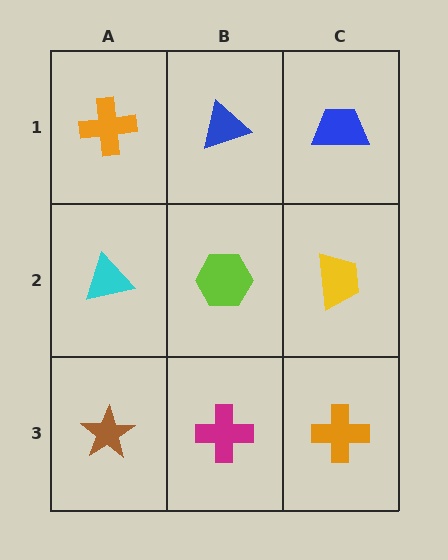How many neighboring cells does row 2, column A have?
3.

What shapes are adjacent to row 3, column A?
A cyan triangle (row 2, column A), a magenta cross (row 3, column B).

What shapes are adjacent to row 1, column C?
A yellow trapezoid (row 2, column C), a blue triangle (row 1, column B).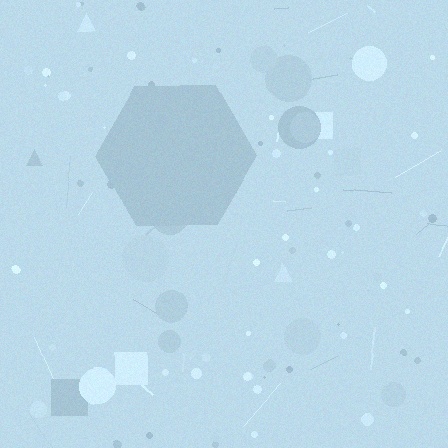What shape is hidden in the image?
A hexagon is hidden in the image.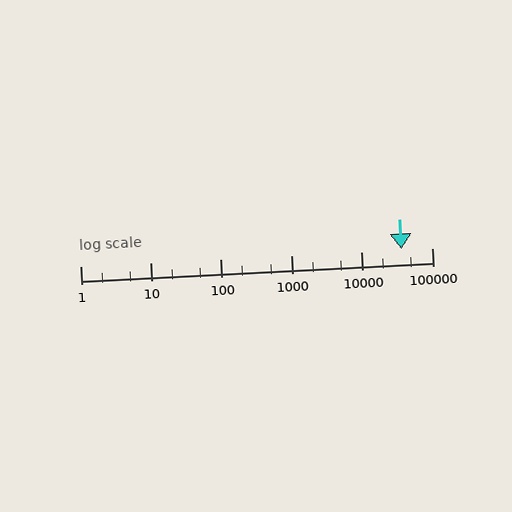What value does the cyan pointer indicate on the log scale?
The pointer indicates approximately 37000.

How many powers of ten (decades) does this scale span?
The scale spans 5 decades, from 1 to 100000.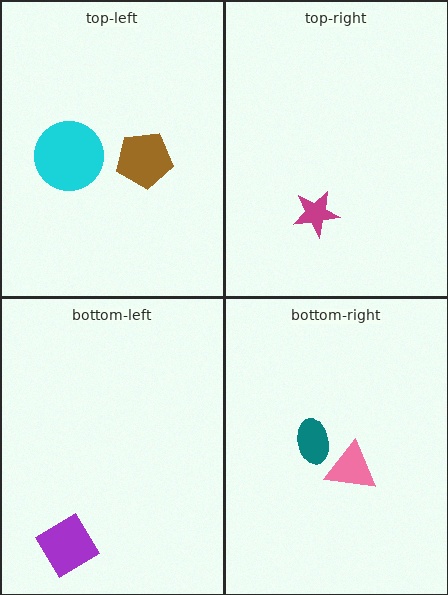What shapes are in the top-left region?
The brown pentagon, the cyan circle.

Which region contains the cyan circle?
The top-left region.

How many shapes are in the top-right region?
1.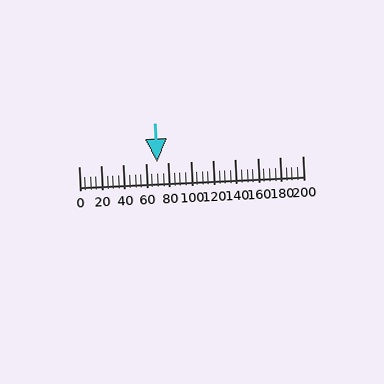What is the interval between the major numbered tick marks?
The major tick marks are spaced 20 units apart.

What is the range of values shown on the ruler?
The ruler shows values from 0 to 200.